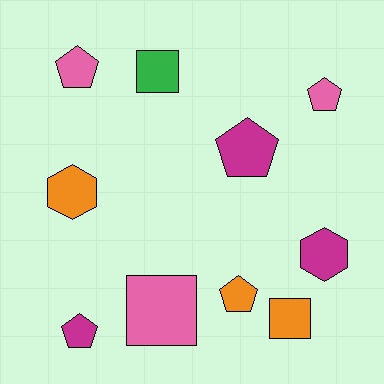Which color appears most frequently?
Magenta, with 3 objects.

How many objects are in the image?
There are 10 objects.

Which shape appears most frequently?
Pentagon, with 5 objects.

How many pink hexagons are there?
There are no pink hexagons.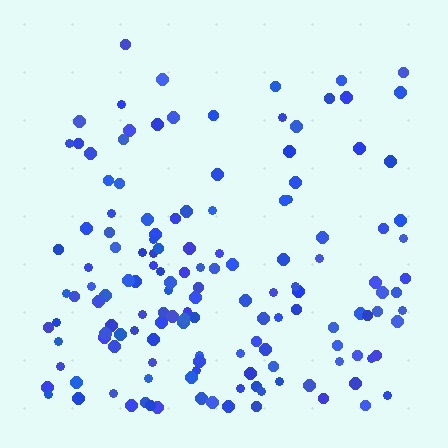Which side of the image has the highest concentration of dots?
The bottom.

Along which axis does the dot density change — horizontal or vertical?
Vertical.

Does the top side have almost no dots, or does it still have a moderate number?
Still a moderate number, just noticeably fewer than the bottom.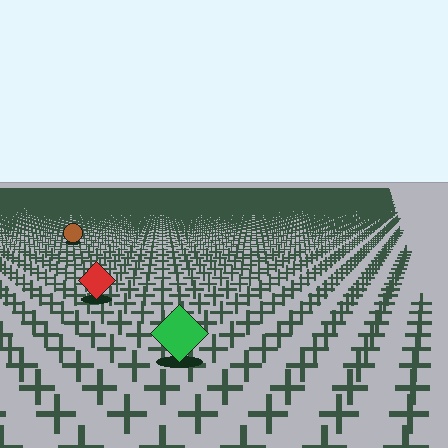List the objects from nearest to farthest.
From nearest to farthest: the green diamond, the red diamond, the brown circle.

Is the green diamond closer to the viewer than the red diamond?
Yes. The green diamond is closer — you can tell from the texture gradient: the ground texture is coarser near it.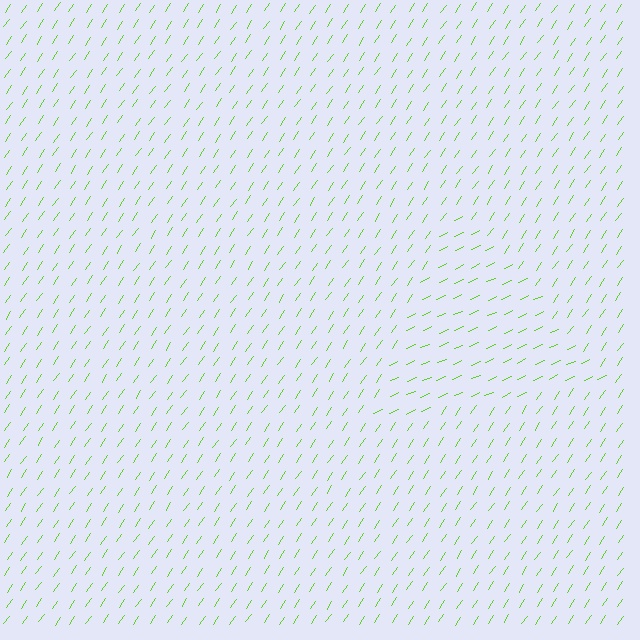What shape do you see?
I see a triangle.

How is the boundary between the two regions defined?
The boundary is defined purely by a change in line orientation (approximately 32 degrees difference). All lines are the same color and thickness.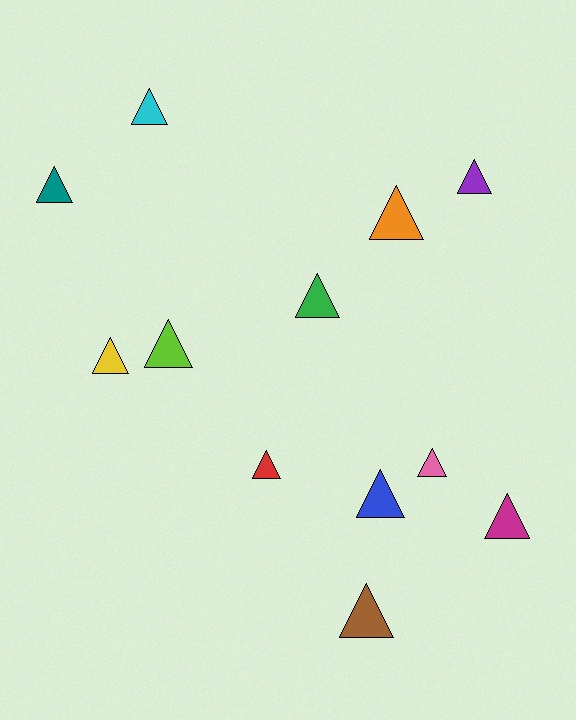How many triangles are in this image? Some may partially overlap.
There are 12 triangles.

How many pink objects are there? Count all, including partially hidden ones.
There is 1 pink object.